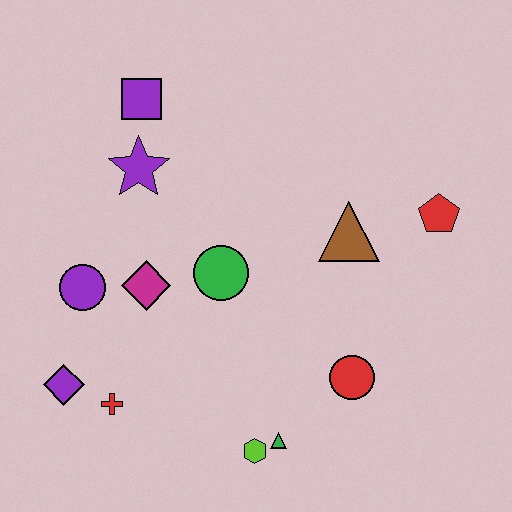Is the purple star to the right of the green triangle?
No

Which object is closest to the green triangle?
The lime hexagon is closest to the green triangle.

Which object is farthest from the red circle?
The purple square is farthest from the red circle.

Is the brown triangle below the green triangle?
No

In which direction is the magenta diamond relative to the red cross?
The magenta diamond is above the red cross.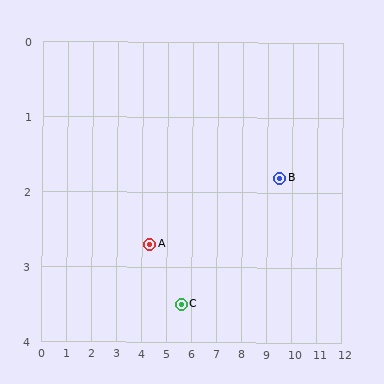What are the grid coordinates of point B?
Point B is at approximately (9.5, 1.8).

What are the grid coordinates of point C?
Point C is at approximately (5.6, 3.5).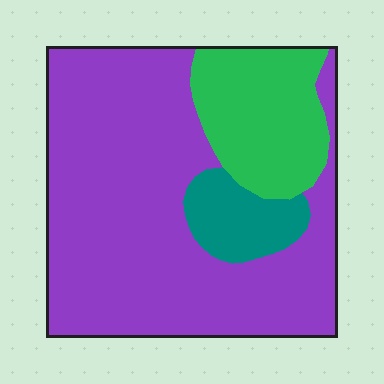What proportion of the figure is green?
Green takes up about one fifth (1/5) of the figure.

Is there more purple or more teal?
Purple.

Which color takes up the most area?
Purple, at roughly 70%.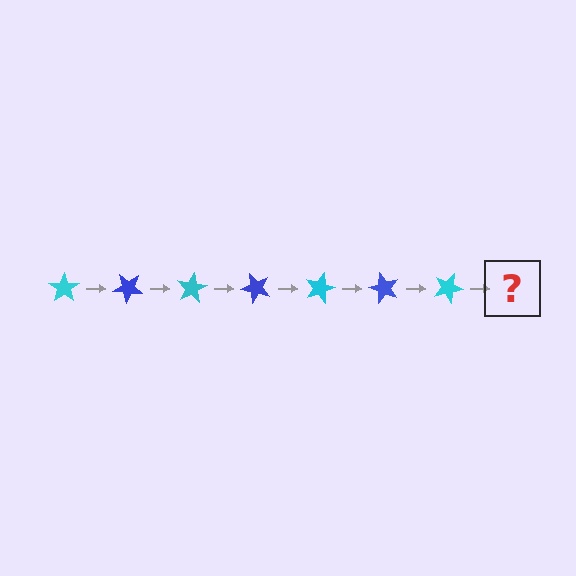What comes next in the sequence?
The next element should be a blue star, rotated 280 degrees from the start.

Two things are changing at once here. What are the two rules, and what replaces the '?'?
The two rules are that it rotates 40 degrees each step and the color cycles through cyan and blue. The '?' should be a blue star, rotated 280 degrees from the start.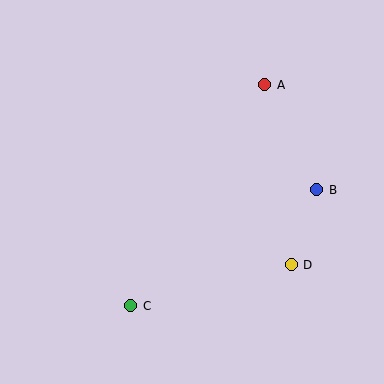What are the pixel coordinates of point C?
Point C is at (131, 306).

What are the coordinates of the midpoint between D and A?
The midpoint between D and A is at (278, 175).